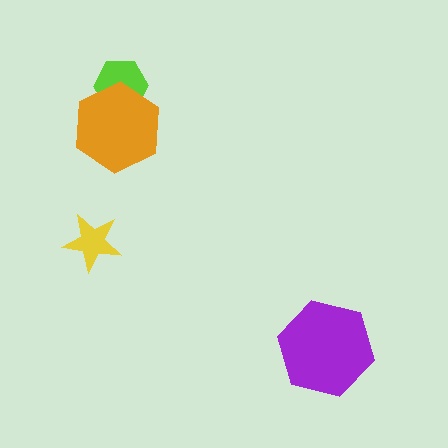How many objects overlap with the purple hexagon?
0 objects overlap with the purple hexagon.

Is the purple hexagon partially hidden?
No, no other shape covers it.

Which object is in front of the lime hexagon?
The orange hexagon is in front of the lime hexagon.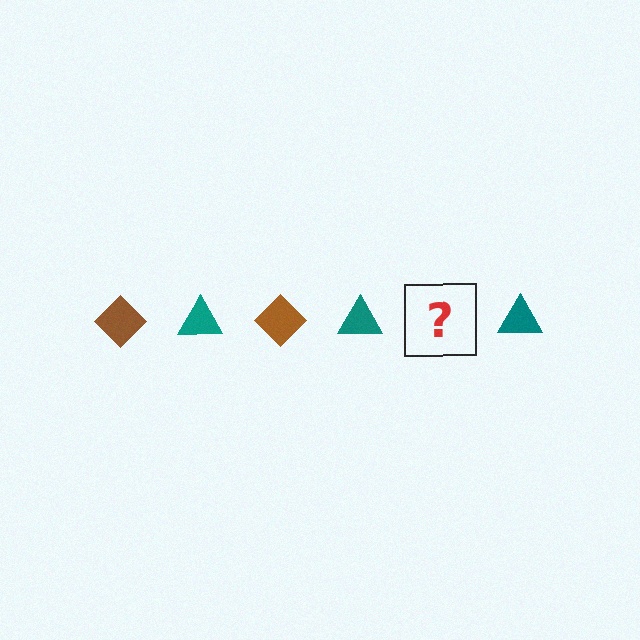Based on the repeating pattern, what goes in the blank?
The blank should be a brown diamond.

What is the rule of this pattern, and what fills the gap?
The rule is that the pattern alternates between brown diamond and teal triangle. The gap should be filled with a brown diamond.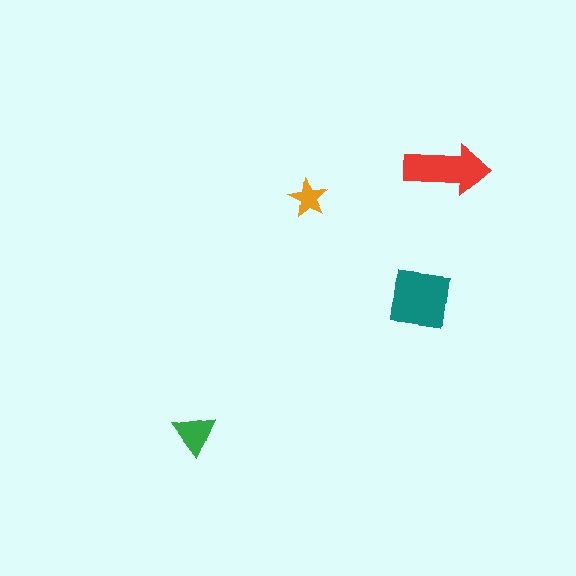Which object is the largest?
The teal square.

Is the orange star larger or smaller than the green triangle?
Smaller.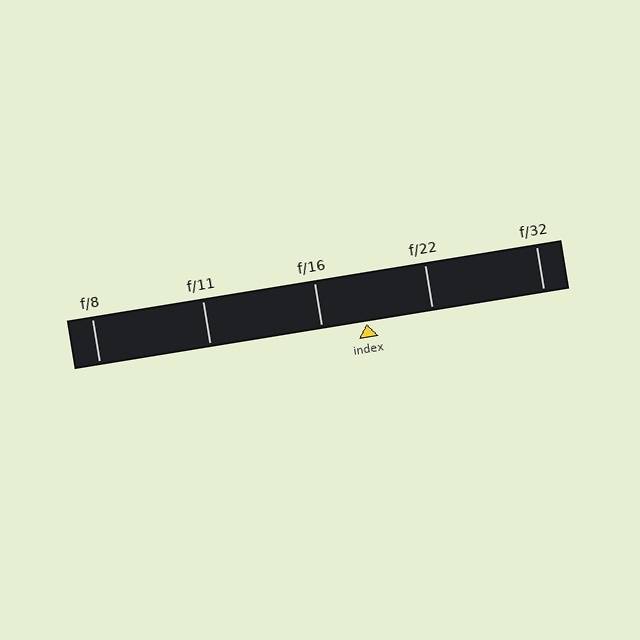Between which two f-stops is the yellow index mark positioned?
The index mark is between f/16 and f/22.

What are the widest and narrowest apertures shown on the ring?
The widest aperture shown is f/8 and the narrowest is f/32.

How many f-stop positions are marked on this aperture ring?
There are 5 f-stop positions marked.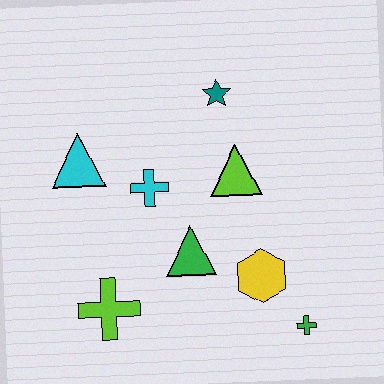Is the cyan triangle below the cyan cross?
No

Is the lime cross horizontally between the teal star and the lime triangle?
No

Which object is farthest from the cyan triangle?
The green cross is farthest from the cyan triangle.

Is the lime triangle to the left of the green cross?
Yes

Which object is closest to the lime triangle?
The teal star is closest to the lime triangle.